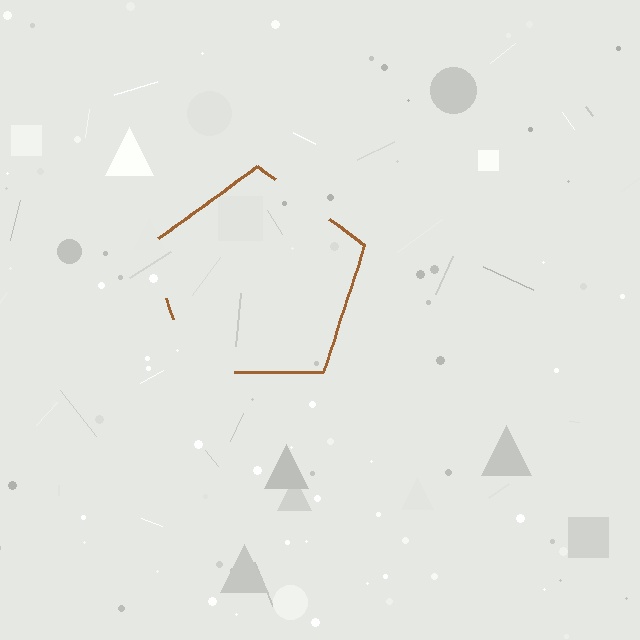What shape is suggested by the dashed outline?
The dashed outline suggests a pentagon.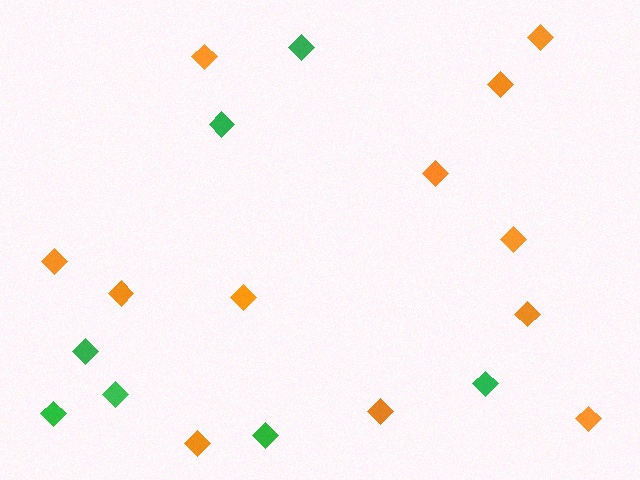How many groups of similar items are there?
There are 2 groups: one group of green diamonds (7) and one group of orange diamonds (12).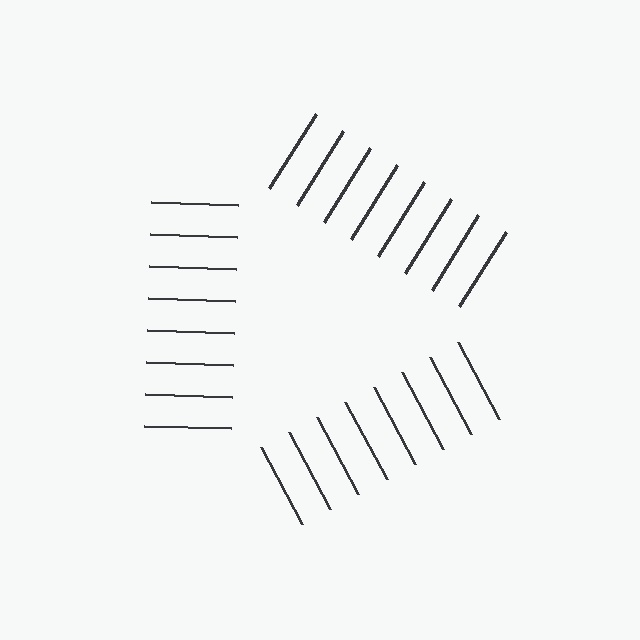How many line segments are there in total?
24 — 8 along each of the 3 edges.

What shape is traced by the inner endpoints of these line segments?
An illusory triangle — the line segments terminate on its edges but no continuous stroke is drawn.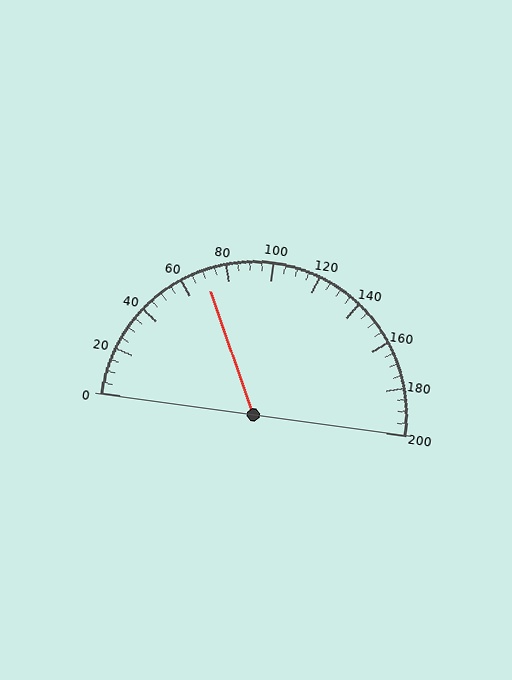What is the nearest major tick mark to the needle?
The nearest major tick mark is 80.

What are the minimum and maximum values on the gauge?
The gauge ranges from 0 to 200.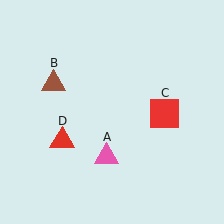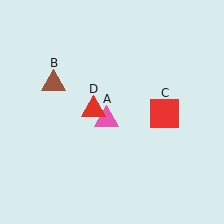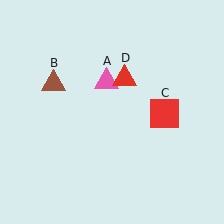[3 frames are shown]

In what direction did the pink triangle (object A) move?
The pink triangle (object A) moved up.